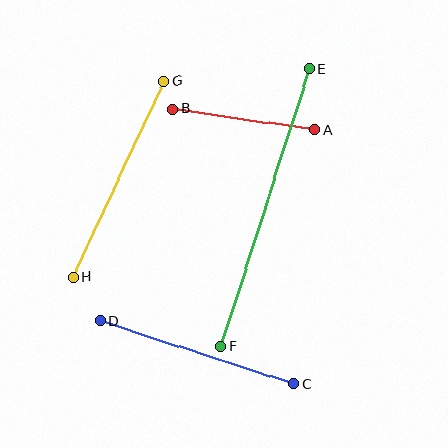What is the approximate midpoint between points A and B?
The midpoint is at approximately (244, 119) pixels.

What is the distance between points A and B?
The distance is approximately 144 pixels.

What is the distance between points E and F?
The distance is approximately 291 pixels.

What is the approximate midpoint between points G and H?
The midpoint is at approximately (119, 179) pixels.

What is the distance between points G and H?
The distance is approximately 217 pixels.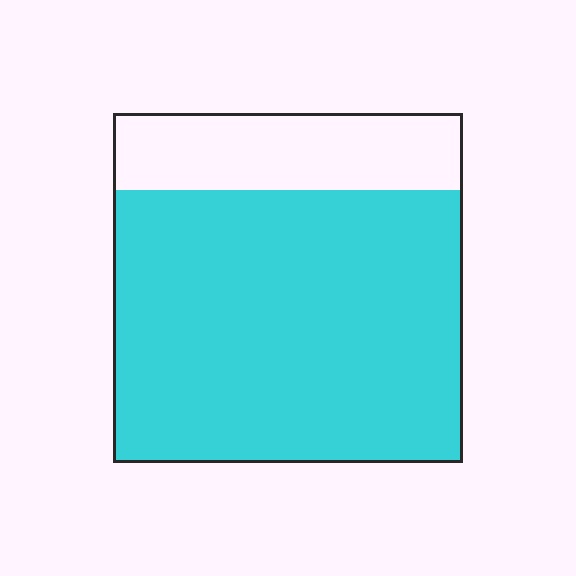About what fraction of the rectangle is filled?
About four fifths (4/5).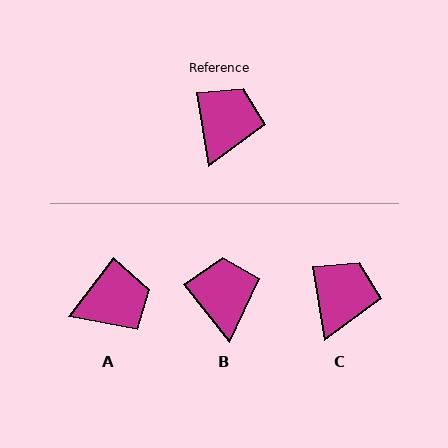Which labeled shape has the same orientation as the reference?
C.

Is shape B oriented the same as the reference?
No, it is off by about 29 degrees.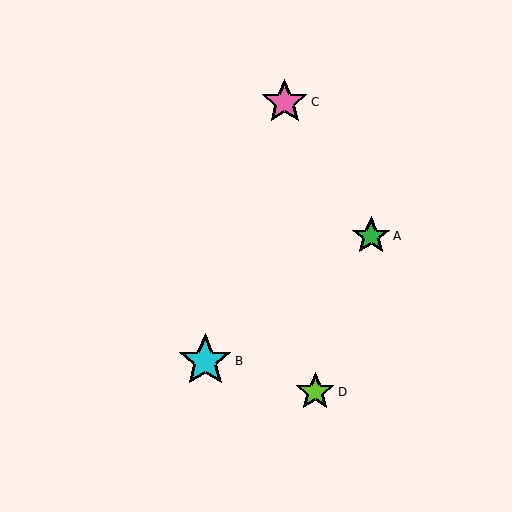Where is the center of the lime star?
The center of the lime star is at (315, 392).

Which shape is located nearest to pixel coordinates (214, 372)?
The cyan star (labeled B) at (205, 361) is nearest to that location.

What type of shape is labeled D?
Shape D is a lime star.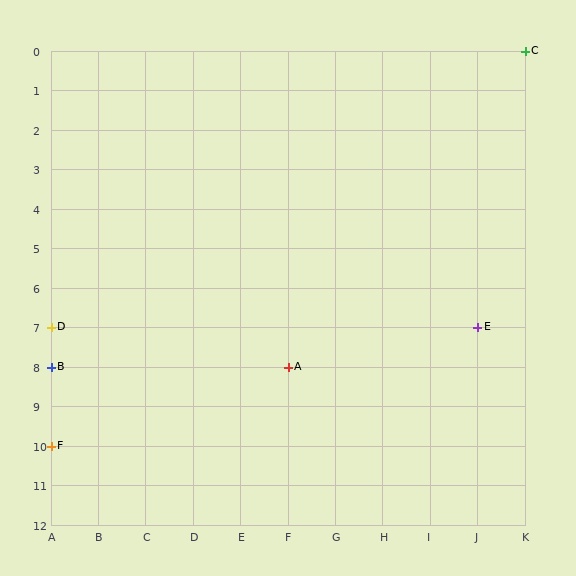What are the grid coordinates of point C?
Point C is at grid coordinates (K, 0).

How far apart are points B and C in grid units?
Points B and C are 10 columns and 8 rows apart (about 12.8 grid units diagonally).